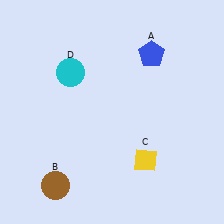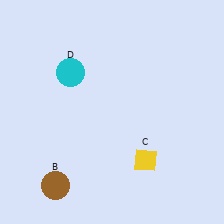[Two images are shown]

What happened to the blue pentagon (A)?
The blue pentagon (A) was removed in Image 2. It was in the top-right area of Image 1.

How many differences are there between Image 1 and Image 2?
There is 1 difference between the two images.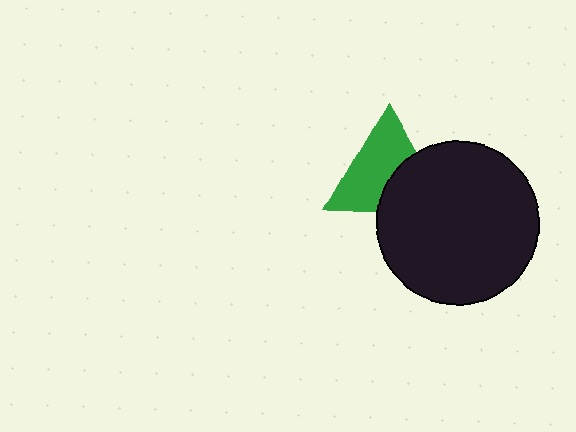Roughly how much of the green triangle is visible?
About half of it is visible (roughly 62%).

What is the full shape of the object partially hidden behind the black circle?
The partially hidden object is a green triangle.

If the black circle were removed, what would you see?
You would see the complete green triangle.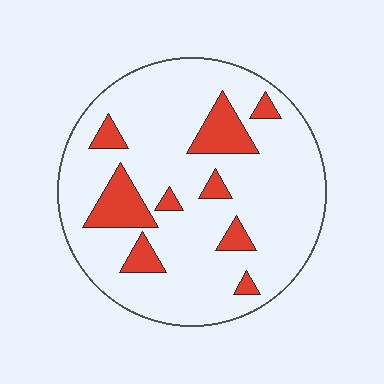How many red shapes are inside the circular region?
9.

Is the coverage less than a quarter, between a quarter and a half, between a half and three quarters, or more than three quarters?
Less than a quarter.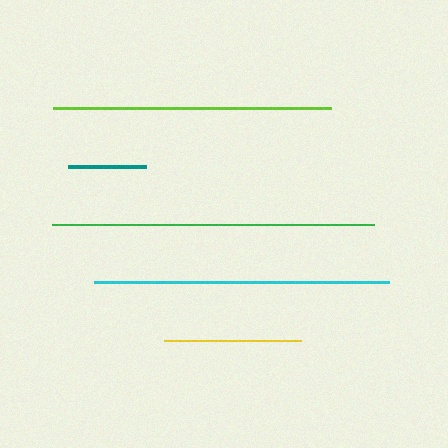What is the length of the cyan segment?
The cyan segment is approximately 294 pixels long.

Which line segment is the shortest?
The teal line is the shortest at approximately 78 pixels.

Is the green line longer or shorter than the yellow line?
The green line is longer than the yellow line.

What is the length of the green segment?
The green segment is approximately 322 pixels long.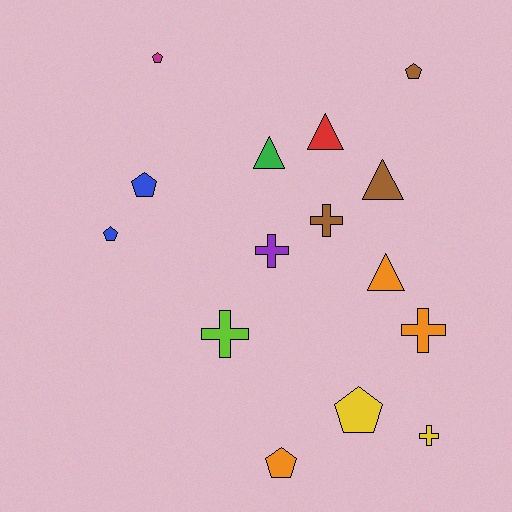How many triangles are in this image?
There are 4 triangles.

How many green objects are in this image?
There is 1 green object.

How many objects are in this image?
There are 15 objects.